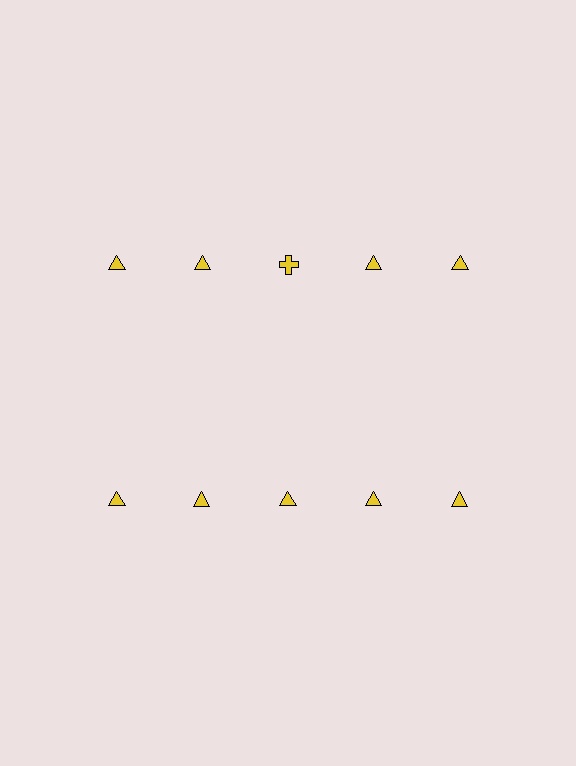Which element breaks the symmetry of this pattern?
The yellow cross in the top row, center column breaks the symmetry. All other shapes are yellow triangles.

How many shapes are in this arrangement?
There are 10 shapes arranged in a grid pattern.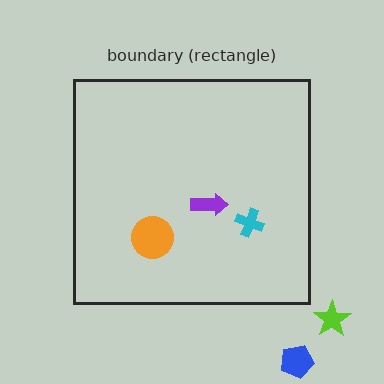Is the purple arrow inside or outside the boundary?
Inside.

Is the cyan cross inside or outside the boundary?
Inside.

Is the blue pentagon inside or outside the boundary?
Outside.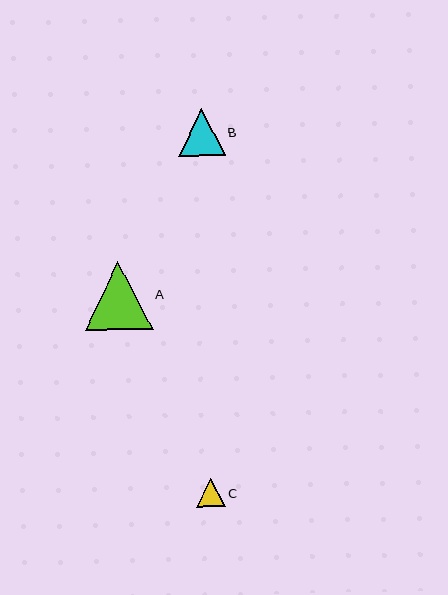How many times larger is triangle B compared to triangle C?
Triangle B is approximately 1.7 times the size of triangle C.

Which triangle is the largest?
Triangle A is the largest with a size of approximately 68 pixels.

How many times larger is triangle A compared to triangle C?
Triangle A is approximately 2.4 times the size of triangle C.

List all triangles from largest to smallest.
From largest to smallest: A, B, C.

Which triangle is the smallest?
Triangle C is the smallest with a size of approximately 28 pixels.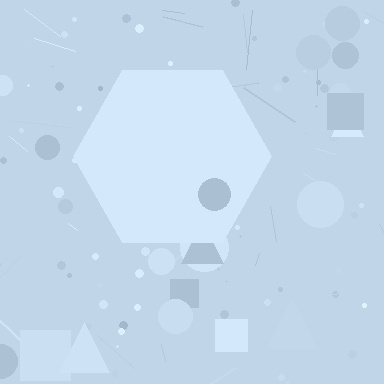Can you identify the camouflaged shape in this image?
The camouflaged shape is a hexagon.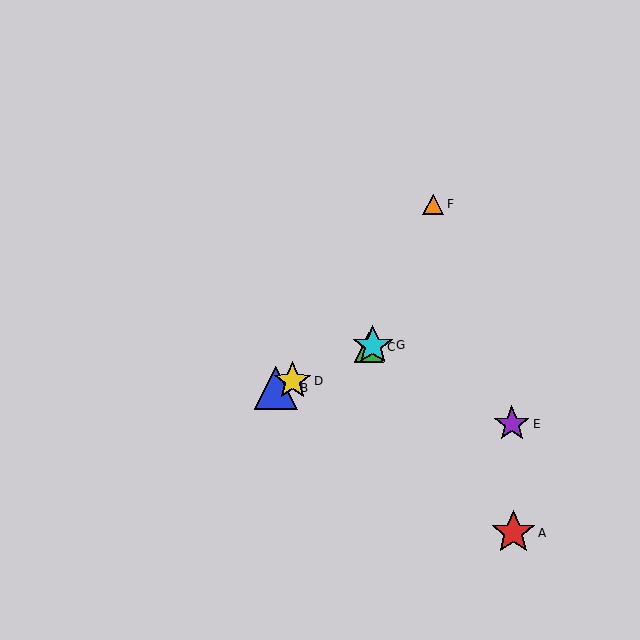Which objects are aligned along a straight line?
Objects B, C, D, G are aligned along a straight line.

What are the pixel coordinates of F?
Object F is at (433, 204).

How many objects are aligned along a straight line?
4 objects (B, C, D, G) are aligned along a straight line.